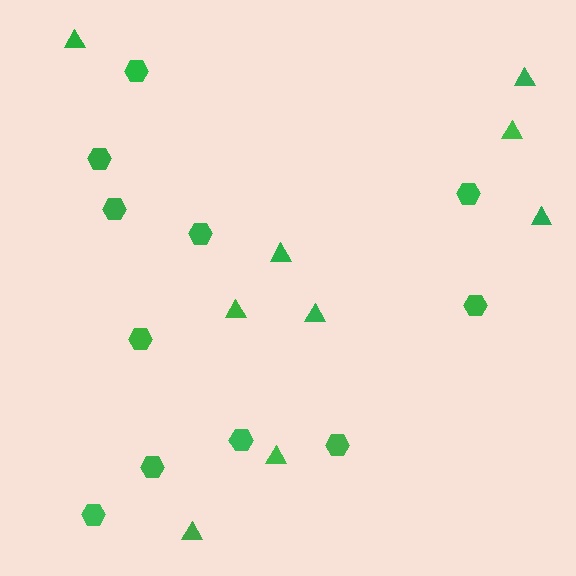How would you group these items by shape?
There are 2 groups: one group of triangles (9) and one group of hexagons (11).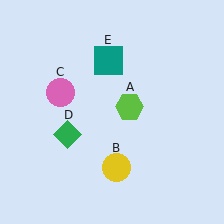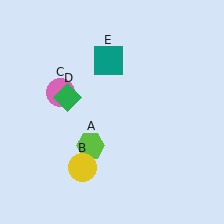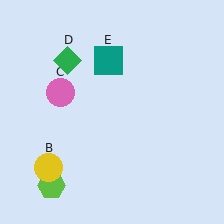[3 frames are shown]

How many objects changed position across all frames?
3 objects changed position: lime hexagon (object A), yellow circle (object B), green diamond (object D).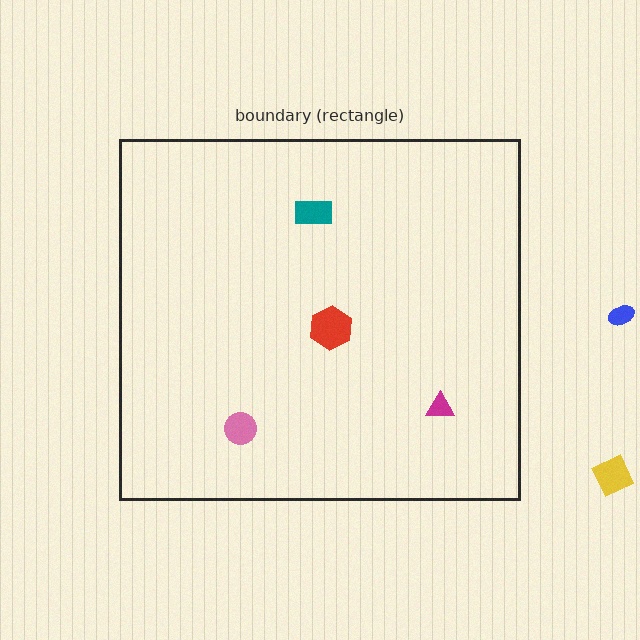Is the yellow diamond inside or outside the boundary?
Outside.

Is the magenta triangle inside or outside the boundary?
Inside.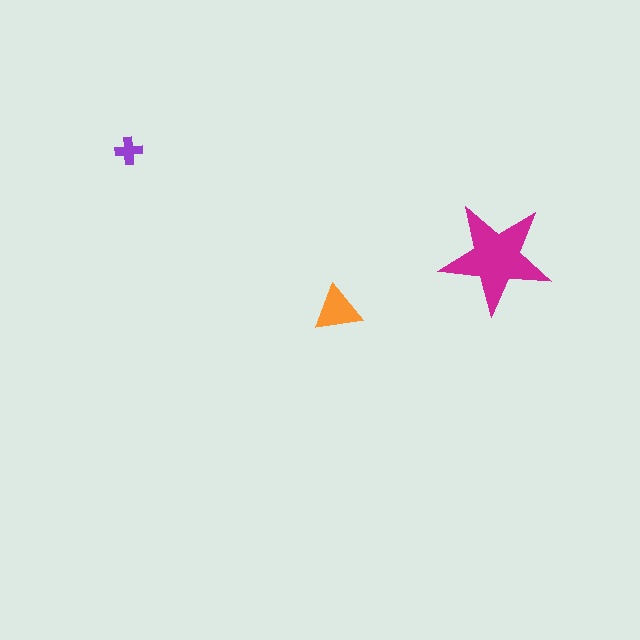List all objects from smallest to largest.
The purple cross, the orange triangle, the magenta star.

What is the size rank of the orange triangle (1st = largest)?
2nd.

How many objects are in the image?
There are 3 objects in the image.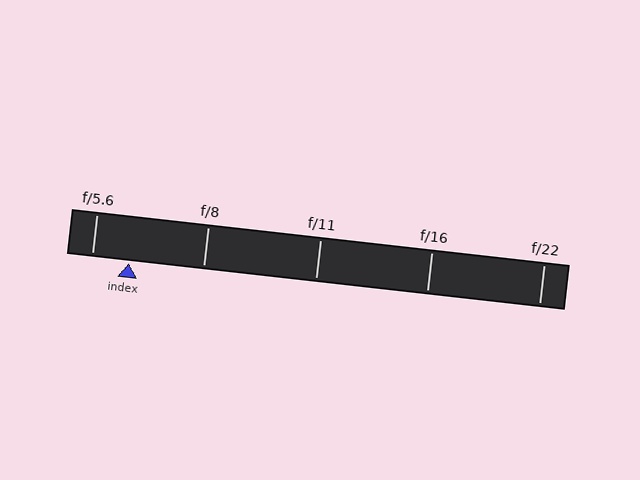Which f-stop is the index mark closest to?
The index mark is closest to f/5.6.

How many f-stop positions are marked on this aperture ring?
There are 5 f-stop positions marked.